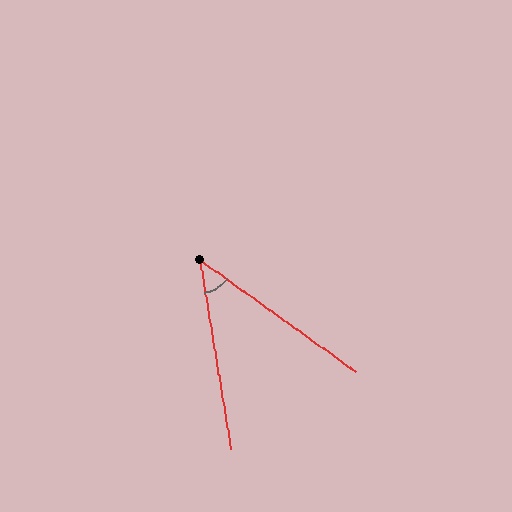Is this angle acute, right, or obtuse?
It is acute.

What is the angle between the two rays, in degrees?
Approximately 45 degrees.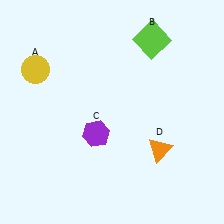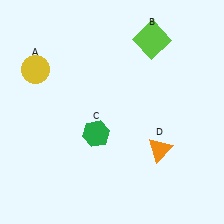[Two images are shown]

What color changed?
The hexagon (C) changed from purple in Image 1 to green in Image 2.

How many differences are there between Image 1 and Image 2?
There is 1 difference between the two images.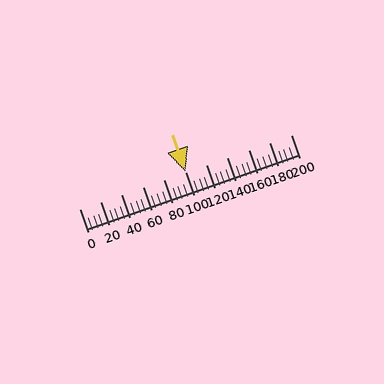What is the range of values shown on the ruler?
The ruler shows values from 0 to 200.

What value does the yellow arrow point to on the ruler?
The yellow arrow points to approximately 100.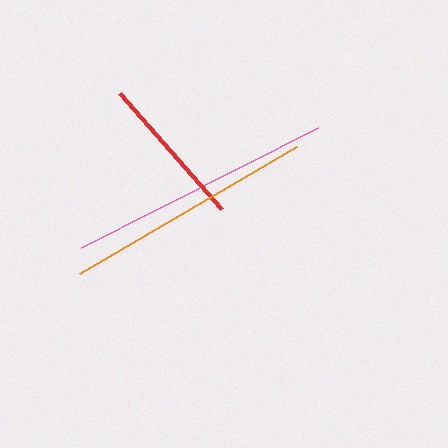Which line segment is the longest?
The pink line is the longest at approximately 265 pixels.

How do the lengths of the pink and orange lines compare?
The pink and orange lines are approximately the same length.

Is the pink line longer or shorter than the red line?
The pink line is longer than the red line.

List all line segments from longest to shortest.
From longest to shortest: pink, orange, red.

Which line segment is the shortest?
The red line is the shortest at approximately 154 pixels.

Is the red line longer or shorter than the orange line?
The orange line is longer than the red line.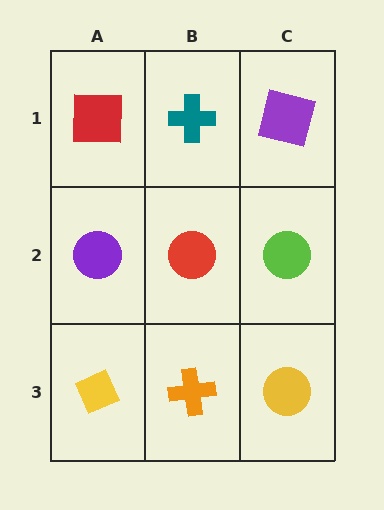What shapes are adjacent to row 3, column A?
A purple circle (row 2, column A), an orange cross (row 3, column B).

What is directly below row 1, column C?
A lime circle.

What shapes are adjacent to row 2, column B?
A teal cross (row 1, column B), an orange cross (row 3, column B), a purple circle (row 2, column A), a lime circle (row 2, column C).